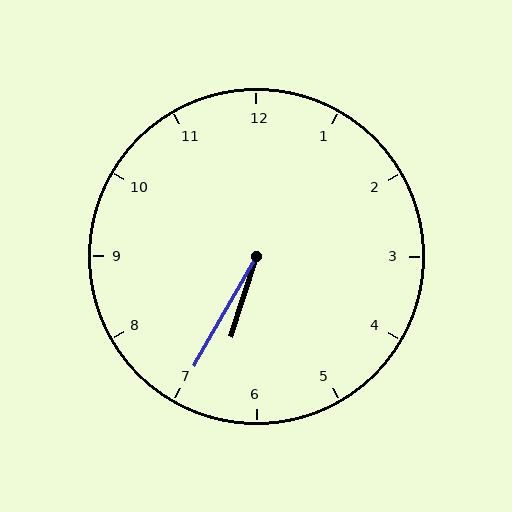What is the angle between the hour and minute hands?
Approximately 12 degrees.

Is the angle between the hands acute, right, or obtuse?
It is acute.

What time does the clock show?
6:35.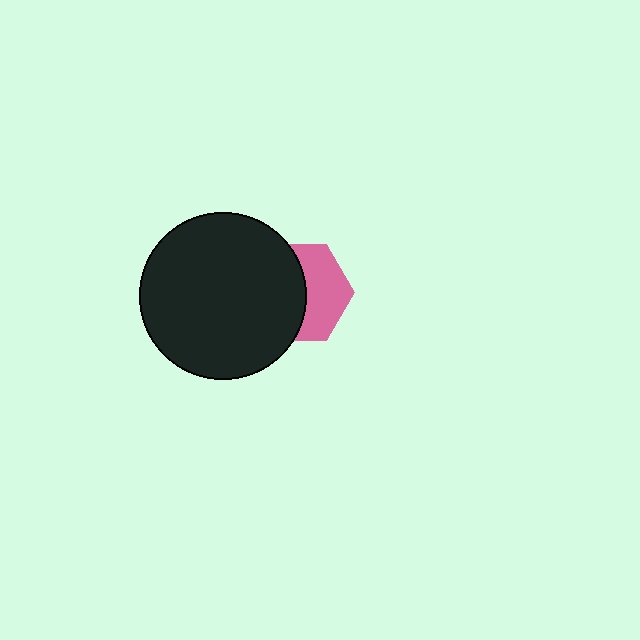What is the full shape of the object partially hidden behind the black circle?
The partially hidden object is a pink hexagon.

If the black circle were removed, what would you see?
You would see the complete pink hexagon.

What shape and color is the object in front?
The object in front is a black circle.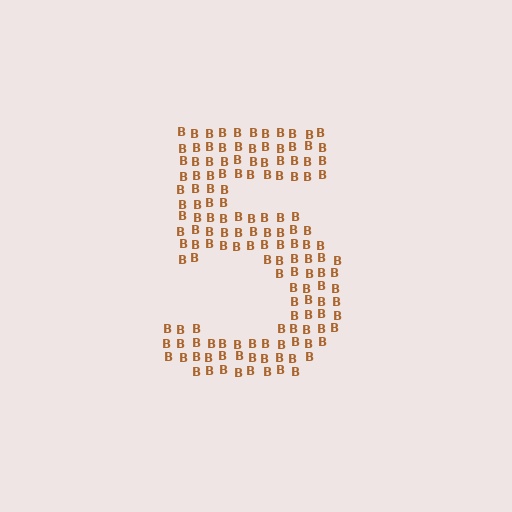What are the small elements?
The small elements are letter B's.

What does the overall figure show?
The overall figure shows the digit 5.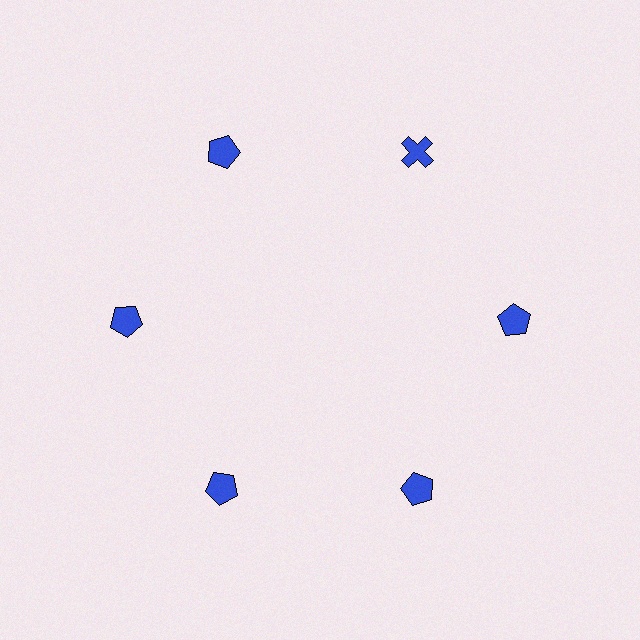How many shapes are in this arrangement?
There are 6 shapes arranged in a ring pattern.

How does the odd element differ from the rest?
It has a different shape: cross instead of pentagon.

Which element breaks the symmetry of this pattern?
The blue cross at roughly the 1 o'clock position breaks the symmetry. All other shapes are blue pentagons.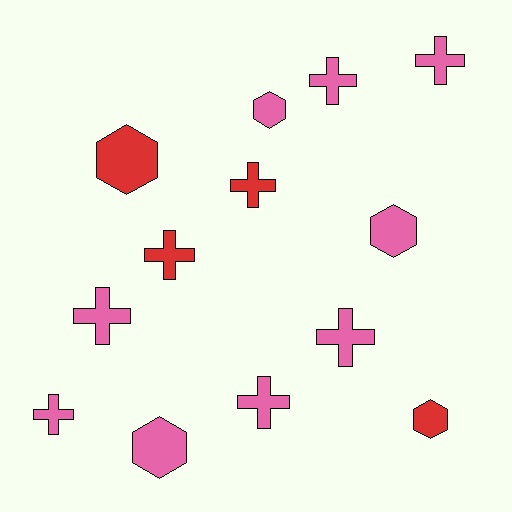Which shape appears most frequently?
Cross, with 8 objects.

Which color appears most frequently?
Pink, with 9 objects.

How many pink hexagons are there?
There are 3 pink hexagons.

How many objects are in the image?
There are 13 objects.